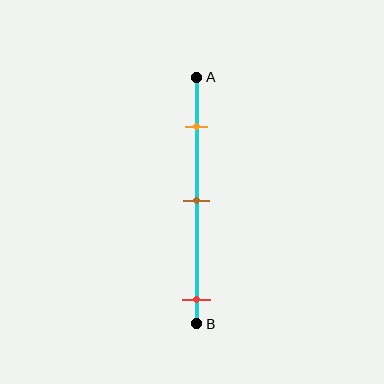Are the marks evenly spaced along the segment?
No, the marks are not evenly spaced.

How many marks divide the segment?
There are 3 marks dividing the segment.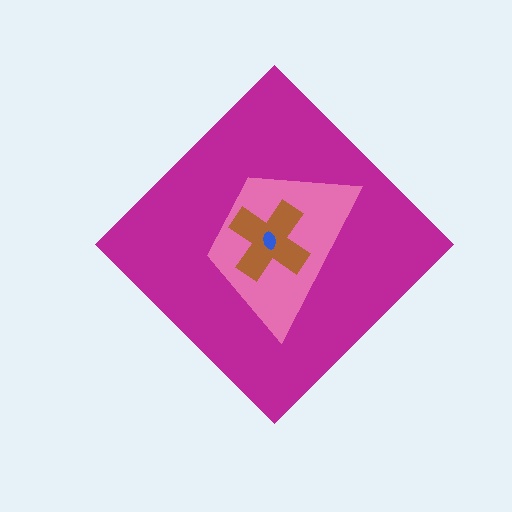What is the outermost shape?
The magenta diamond.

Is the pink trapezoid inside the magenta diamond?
Yes.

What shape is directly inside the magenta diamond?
The pink trapezoid.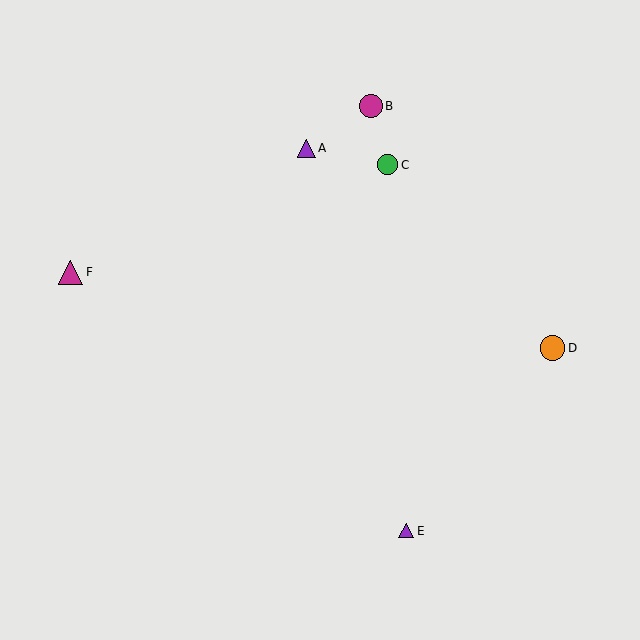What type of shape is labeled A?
Shape A is a purple triangle.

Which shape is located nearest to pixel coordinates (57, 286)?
The magenta triangle (labeled F) at (71, 272) is nearest to that location.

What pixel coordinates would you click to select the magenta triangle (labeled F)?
Click at (71, 272) to select the magenta triangle F.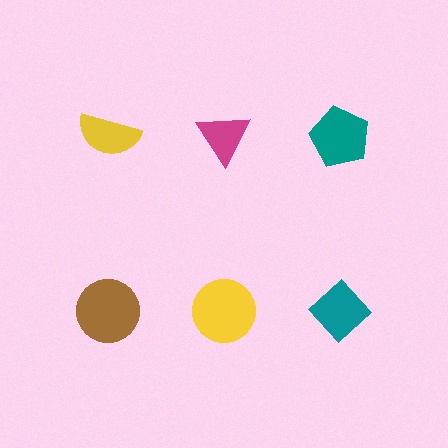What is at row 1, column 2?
A magenta triangle.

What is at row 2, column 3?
A teal diamond.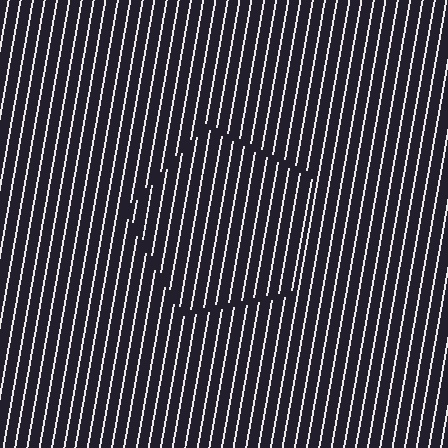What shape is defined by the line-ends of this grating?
An illusory pentagon. The interior of the shape contains the same grating, shifted by half a period — the contour is defined by the phase discontinuity where line-ends from the inner and outer gratings abut.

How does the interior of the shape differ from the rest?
The interior of the shape contains the same grating, shifted by half a period — the contour is defined by the phase discontinuity where line-ends from the inner and outer gratings abut.